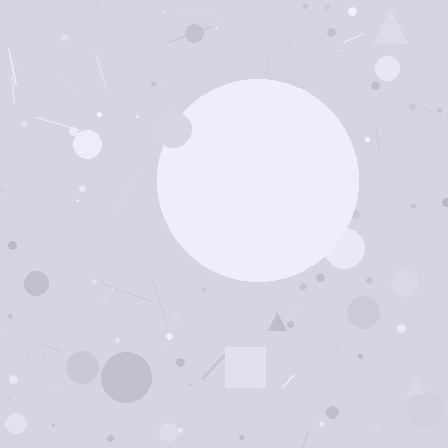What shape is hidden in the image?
A circle is hidden in the image.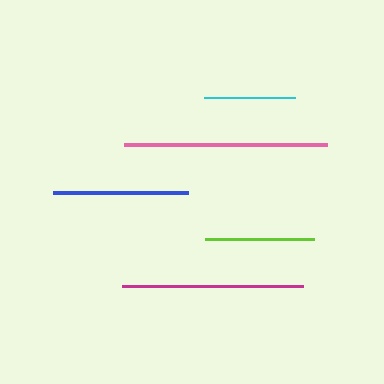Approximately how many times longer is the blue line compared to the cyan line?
The blue line is approximately 1.5 times the length of the cyan line.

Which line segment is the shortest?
The cyan line is the shortest at approximately 91 pixels.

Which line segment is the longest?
The pink line is the longest at approximately 203 pixels.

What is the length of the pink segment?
The pink segment is approximately 203 pixels long.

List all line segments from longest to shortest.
From longest to shortest: pink, magenta, blue, lime, cyan.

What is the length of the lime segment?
The lime segment is approximately 109 pixels long.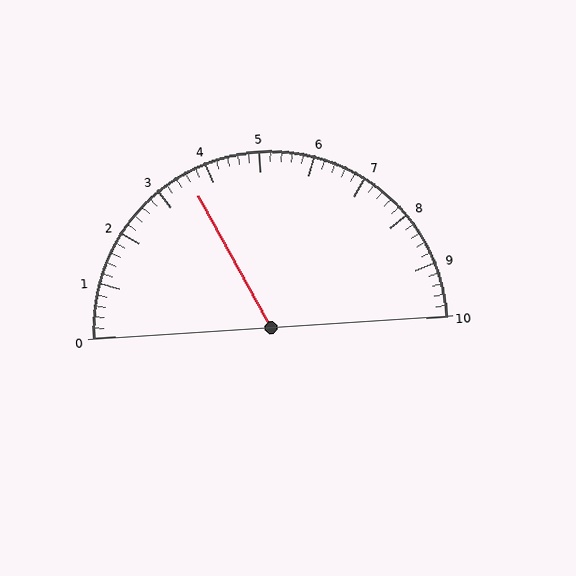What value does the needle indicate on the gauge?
The needle indicates approximately 3.6.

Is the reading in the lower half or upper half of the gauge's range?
The reading is in the lower half of the range (0 to 10).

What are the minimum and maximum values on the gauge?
The gauge ranges from 0 to 10.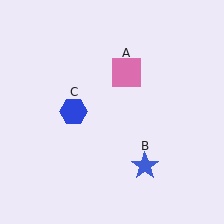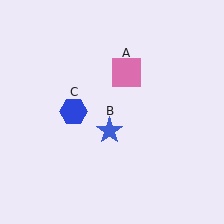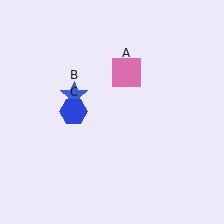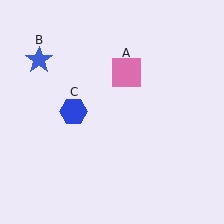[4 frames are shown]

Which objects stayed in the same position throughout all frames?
Pink square (object A) and blue hexagon (object C) remained stationary.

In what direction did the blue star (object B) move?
The blue star (object B) moved up and to the left.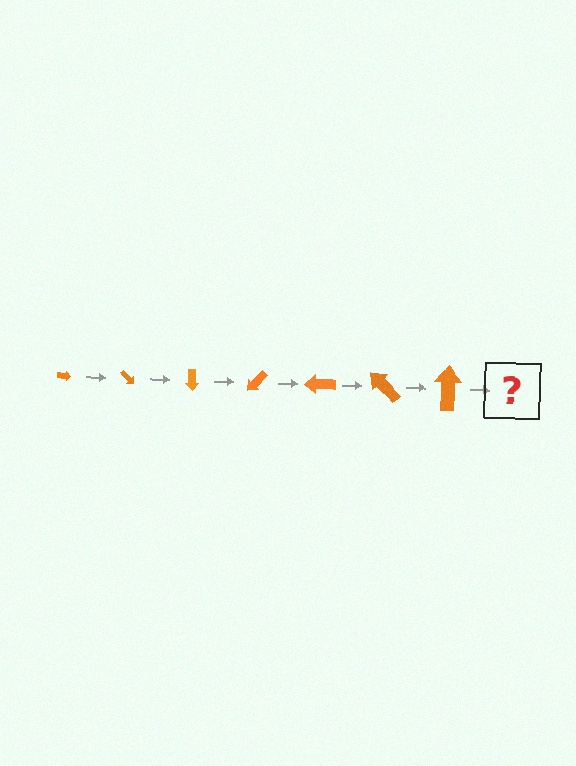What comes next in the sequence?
The next element should be an arrow, larger than the previous one and rotated 315 degrees from the start.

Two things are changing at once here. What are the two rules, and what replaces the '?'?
The two rules are that the arrow grows larger each step and it rotates 45 degrees each step. The '?' should be an arrow, larger than the previous one and rotated 315 degrees from the start.